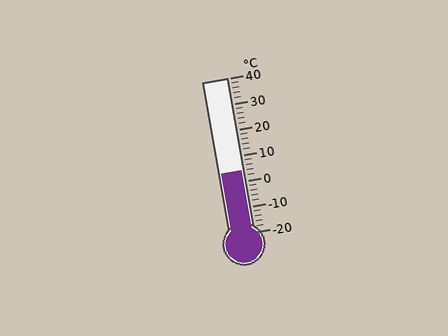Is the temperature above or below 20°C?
The temperature is below 20°C.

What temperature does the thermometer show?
The thermometer shows approximately 4°C.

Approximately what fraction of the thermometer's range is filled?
The thermometer is filled to approximately 40% of its range.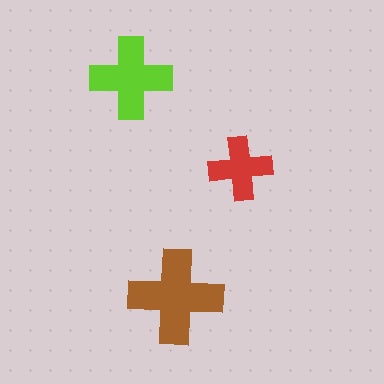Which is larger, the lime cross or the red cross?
The lime one.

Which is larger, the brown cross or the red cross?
The brown one.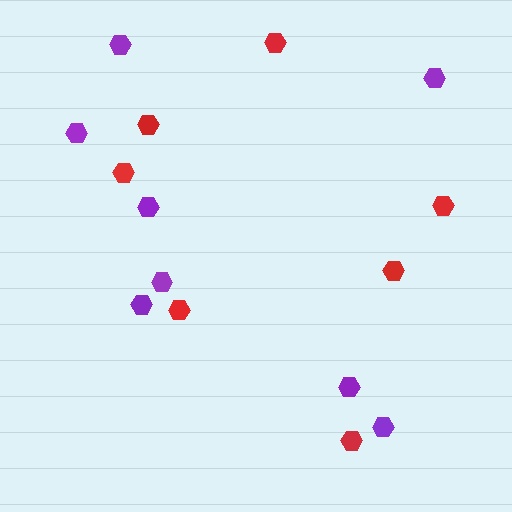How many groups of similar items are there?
There are 2 groups: one group of red hexagons (7) and one group of purple hexagons (8).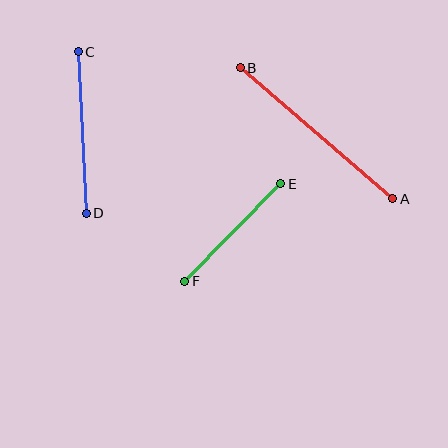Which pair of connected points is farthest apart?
Points A and B are farthest apart.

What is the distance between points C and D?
The distance is approximately 162 pixels.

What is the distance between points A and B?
The distance is approximately 201 pixels.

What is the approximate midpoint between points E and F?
The midpoint is at approximately (233, 232) pixels.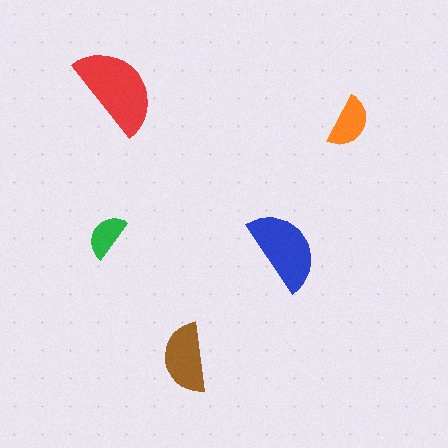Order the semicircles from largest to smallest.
the red one, the blue one, the brown one, the orange one, the green one.